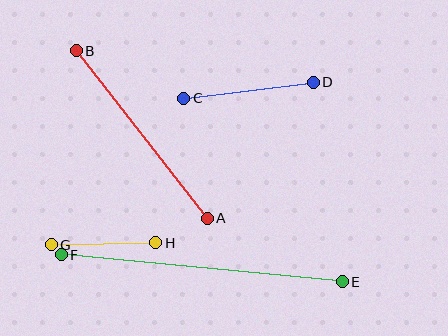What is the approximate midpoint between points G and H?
The midpoint is at approximately (104, 244) pixels.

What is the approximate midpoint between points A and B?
The midpoint is at approximately (142, 134) pixels.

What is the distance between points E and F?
The distance is approximately 282 pixels.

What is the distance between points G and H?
The distance is approximately 105 pixels.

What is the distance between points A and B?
The distance is approximately 212 pixels.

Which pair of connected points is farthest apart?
Points E and F are farthest apart.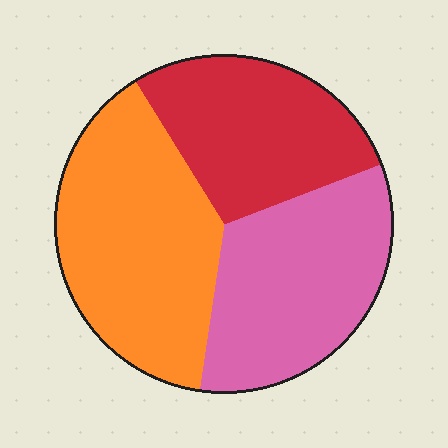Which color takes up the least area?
Red, at roughly 30%.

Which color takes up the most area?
Orange, at roughly 40%.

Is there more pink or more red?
Pink.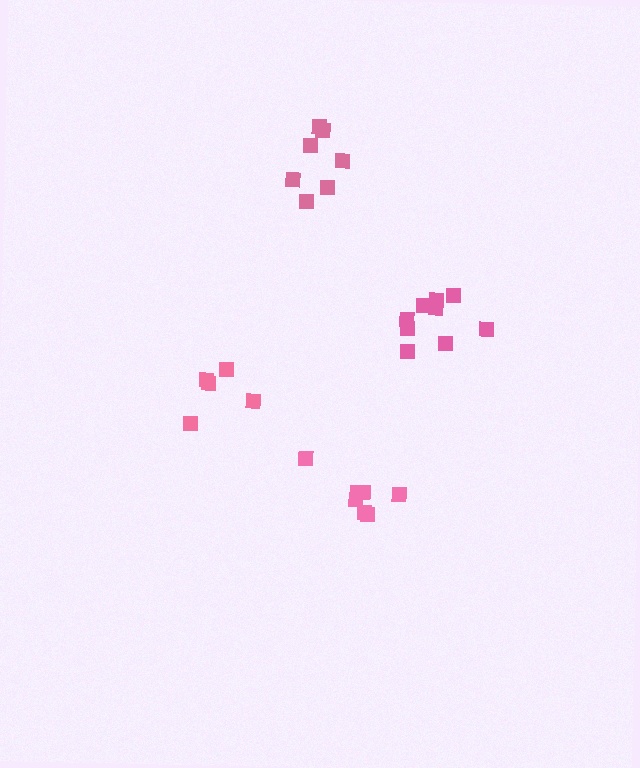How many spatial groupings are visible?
There are 4 spatial groupings.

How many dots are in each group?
Group 1: 9 dots, Group 2: 7 dots, Group 3: 7 dots, Group 4: 5 dots (28 total).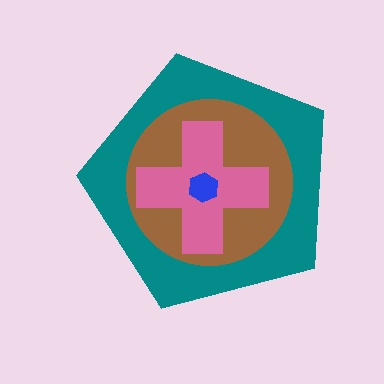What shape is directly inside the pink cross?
The blue hexagon.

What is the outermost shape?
The teal pentagon.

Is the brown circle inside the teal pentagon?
Yes.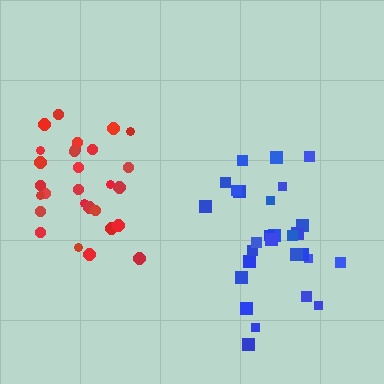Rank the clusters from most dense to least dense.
blue, red.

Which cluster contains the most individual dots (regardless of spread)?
Red (29).